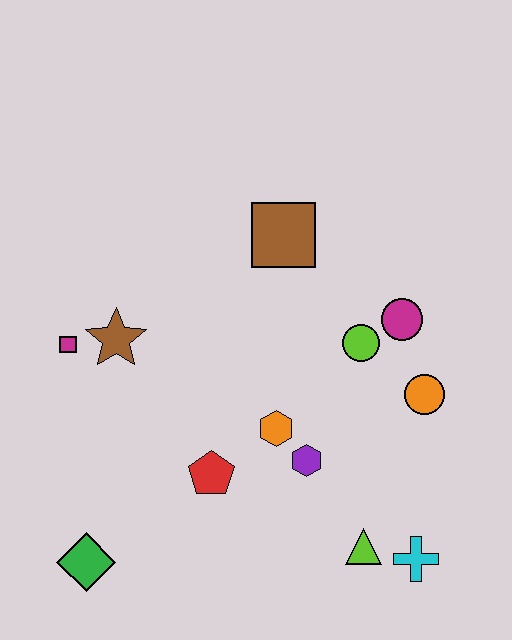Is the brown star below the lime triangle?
No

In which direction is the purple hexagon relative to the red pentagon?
The purple hexagon is to the right of the red pentagon.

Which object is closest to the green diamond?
The red pentagon is closest to the green diamond.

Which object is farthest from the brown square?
The green diamond is farthest from the brown square.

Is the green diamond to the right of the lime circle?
No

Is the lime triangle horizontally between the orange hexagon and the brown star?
No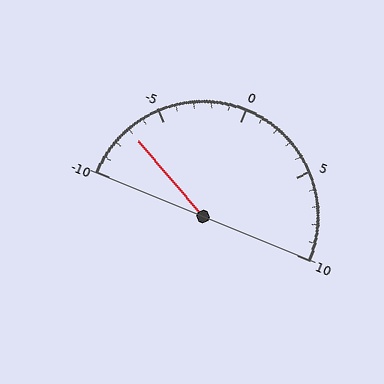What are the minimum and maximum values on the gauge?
The gauge ranges from -10 to 10.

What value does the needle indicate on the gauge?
The needle indicates approximately -7.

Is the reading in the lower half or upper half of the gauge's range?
The reading is in the lower half of the range (-10 to 10).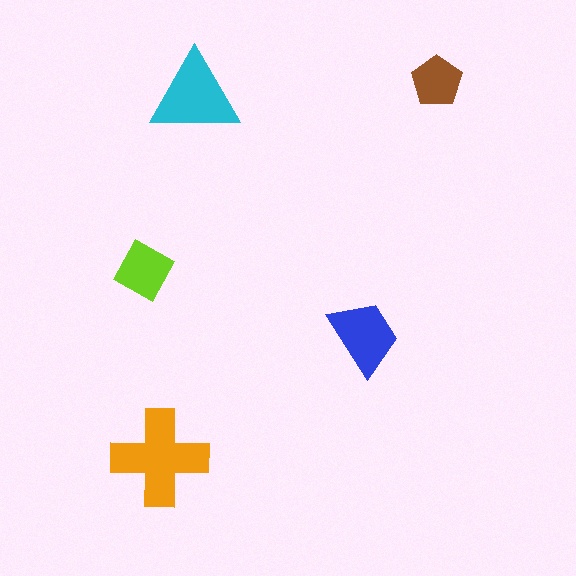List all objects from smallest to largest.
The brown pentagon, the lime square, the blue trapezoid, the cyan triangle, the orange cross.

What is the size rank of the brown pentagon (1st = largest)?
5th.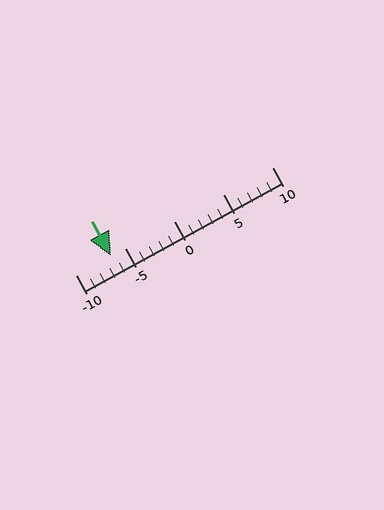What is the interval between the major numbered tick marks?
The major tick marks are spaced 5 units apart.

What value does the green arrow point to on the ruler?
The green arrow points to approximately -6.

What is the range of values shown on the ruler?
The ruler shows values from -10 to 10.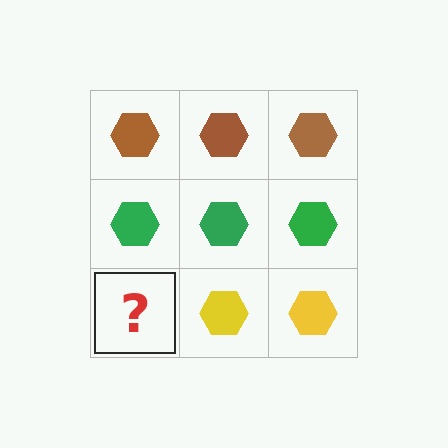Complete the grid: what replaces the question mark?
The question mark should be replaced with a yellow hexagon.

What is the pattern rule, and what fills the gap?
The rule is that each row has a consistent color. The gap should be filled with a yellow hexagon.